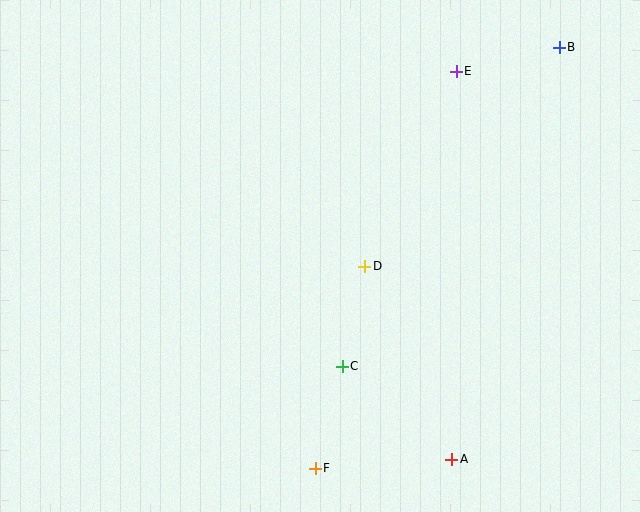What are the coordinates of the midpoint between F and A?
The midpoint between F and A is at (384, 464).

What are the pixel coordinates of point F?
Point F is at (315, 468).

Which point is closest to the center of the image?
Point D at (365, 266) is closest to the center.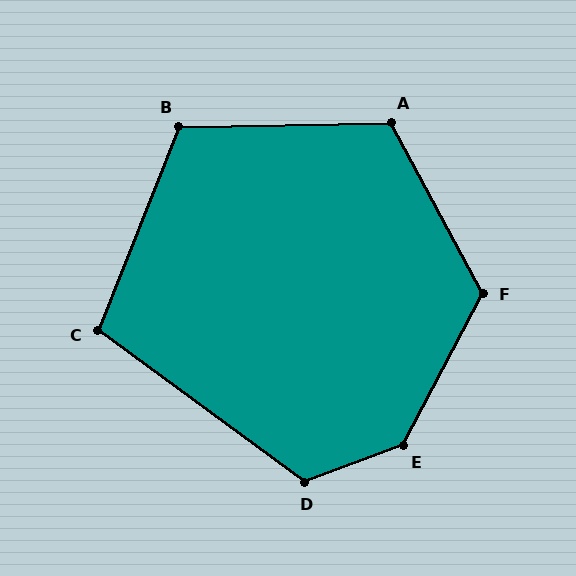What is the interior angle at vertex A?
Approximately 117 degrees (obtuse).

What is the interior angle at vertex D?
Approximately 123 degrees (obtuse).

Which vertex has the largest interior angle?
E, at approximately 138 degrees.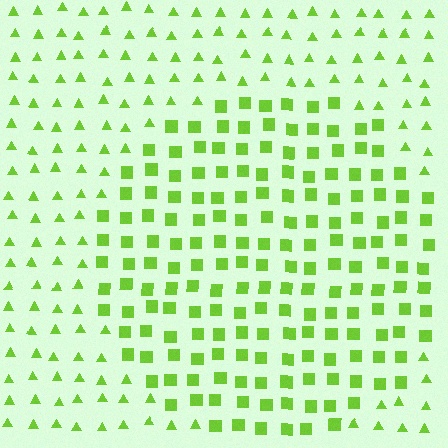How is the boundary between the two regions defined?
The boundary is defined by a change in element shape: squares inside vs. triangles outside. All elements share the same color and spacing.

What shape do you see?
I see a circle.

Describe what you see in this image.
The image is filled with small lime elements arranged in a uniform grid. A circle-shaped region contains squares, while the surrounding area contains triangles. The boundary is defined purely by the change in element shape.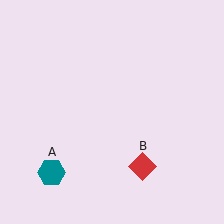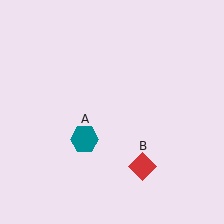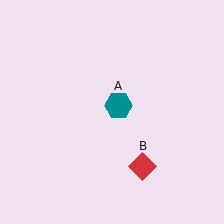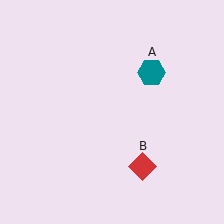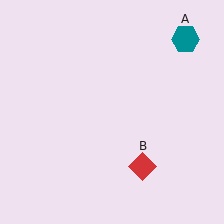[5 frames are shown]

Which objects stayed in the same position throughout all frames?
Red diamond (object B) remained stationary.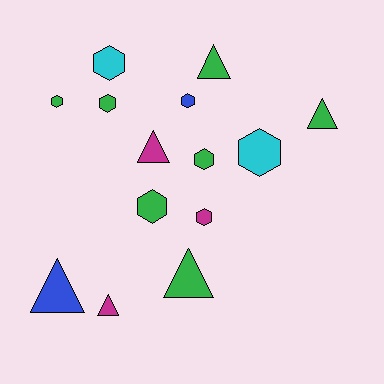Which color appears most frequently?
Green, with 7 objects.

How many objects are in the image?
There are 14 objects.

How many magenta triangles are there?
There are 2 magenta triangles.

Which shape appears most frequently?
Hexagon, with 8 objects.